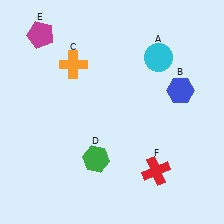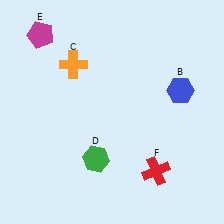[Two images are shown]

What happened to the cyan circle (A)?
The cyan circle (A) was removed in Image 2. It was in the top-right area of Image 1.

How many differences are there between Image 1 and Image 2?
There is 1 difference between the two images.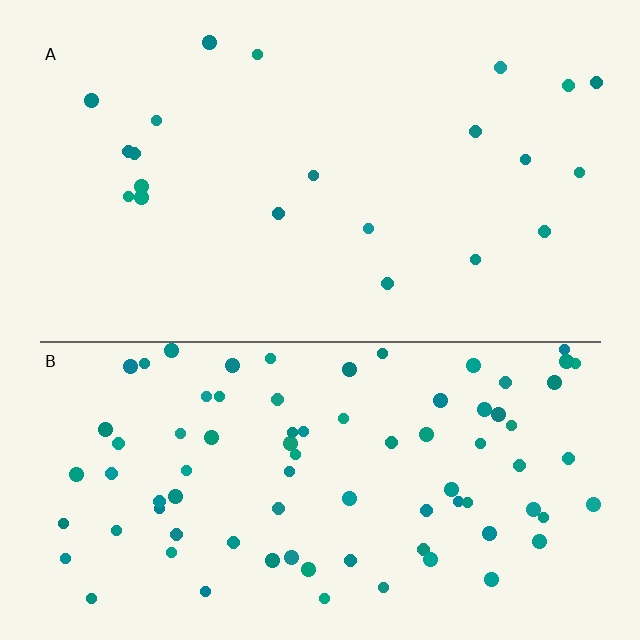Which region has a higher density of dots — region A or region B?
B (the bottom).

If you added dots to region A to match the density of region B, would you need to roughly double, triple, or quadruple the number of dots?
Approximately quadruple.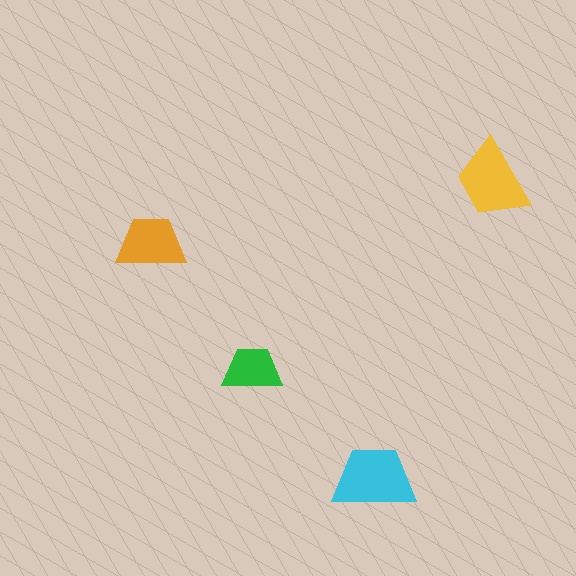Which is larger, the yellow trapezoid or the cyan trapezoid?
The cyan one.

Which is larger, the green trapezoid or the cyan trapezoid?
The cyan one.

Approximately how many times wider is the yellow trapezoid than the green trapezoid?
About 1.5 times wider.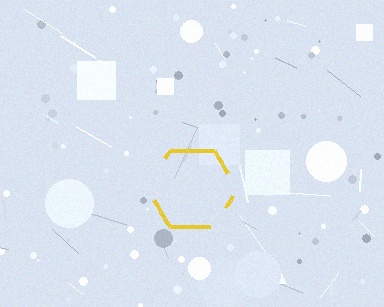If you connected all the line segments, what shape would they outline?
They would outline a hexagon.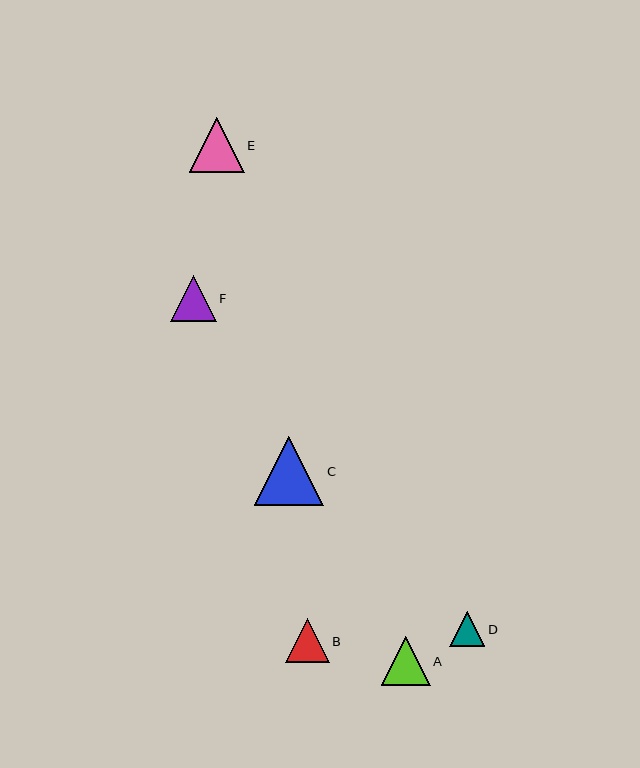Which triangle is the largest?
Triangle C is the largest with a size of approximately 69 pixels.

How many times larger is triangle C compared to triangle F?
Triangle C is approximately 1.5 times the size of triangle F.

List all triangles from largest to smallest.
From largest to smallest: C, E, A, F, B, D.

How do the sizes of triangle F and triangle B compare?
Triangle F and triangle B are approximately the same size.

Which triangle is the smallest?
Triangle D is the smallest with a size of approximately 35 pixels.